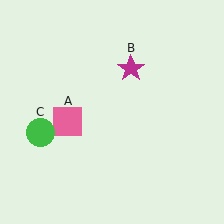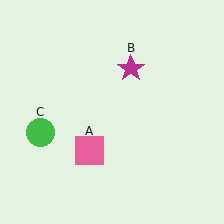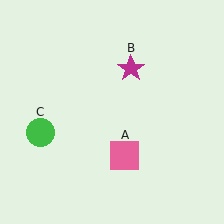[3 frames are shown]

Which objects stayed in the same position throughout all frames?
Magenta star (object B) and green circle (object C) remained stationary.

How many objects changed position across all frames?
1 object changed position: pink square (object A).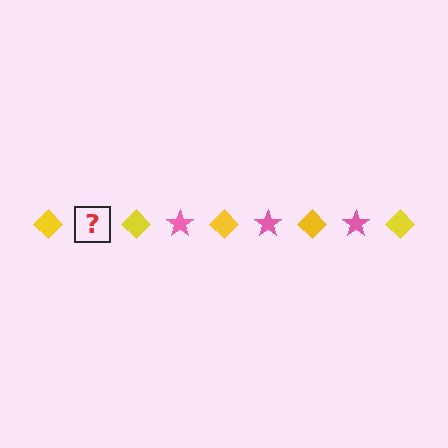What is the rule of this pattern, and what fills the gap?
The rule is that the pattern alternates between yellow diamond and pink star. The gap should be filled with a pink star.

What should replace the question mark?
The question mark should be replaced with a pink star.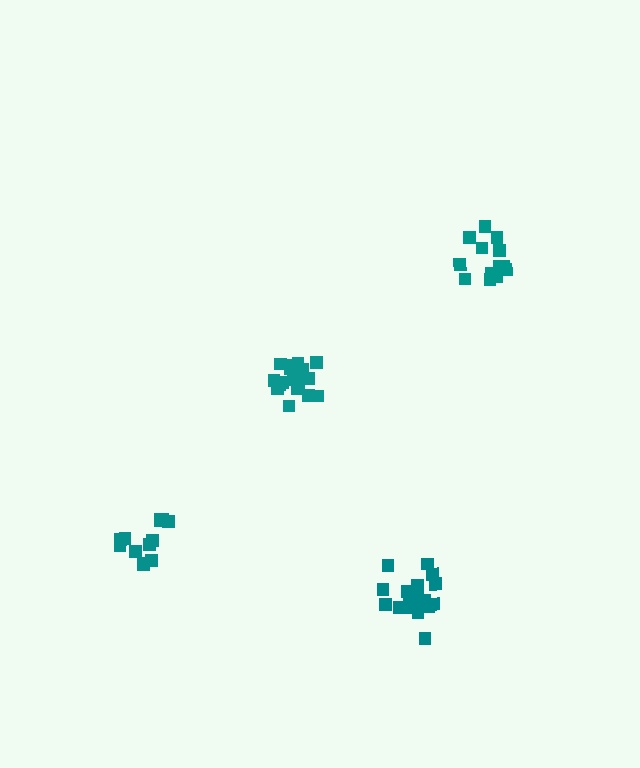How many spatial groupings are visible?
There are 4 spatial groupings.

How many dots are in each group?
Group 1: 18 dots, Group 2: 15 dots, Group 3: 18 dots, Group 4: 14 dots (65 total).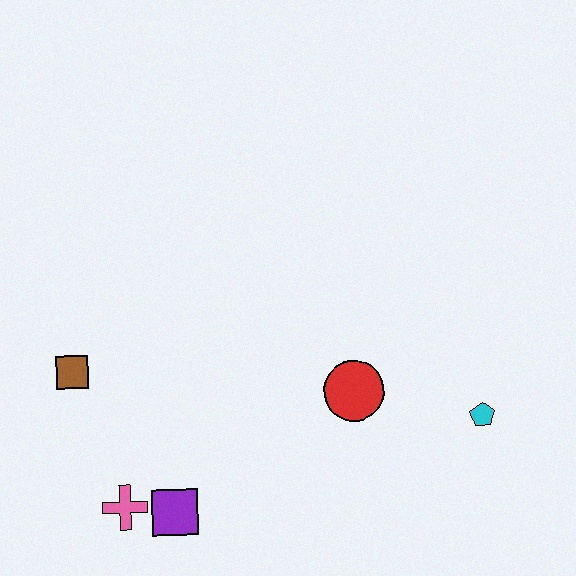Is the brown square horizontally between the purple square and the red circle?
No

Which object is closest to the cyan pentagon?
The red circle is closest to the cyan pentagon.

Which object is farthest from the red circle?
The brown square is farthest from the red circle.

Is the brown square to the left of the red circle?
Yes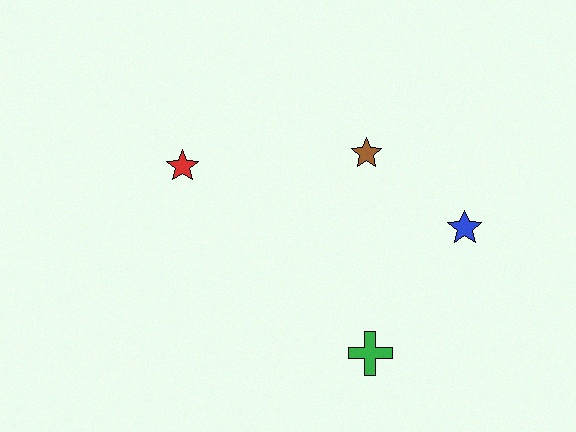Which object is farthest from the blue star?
The red star is farthest from the blue star.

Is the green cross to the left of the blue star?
Yes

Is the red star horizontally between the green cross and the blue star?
No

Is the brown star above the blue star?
Yes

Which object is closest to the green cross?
The blue star is closest to the green cross.